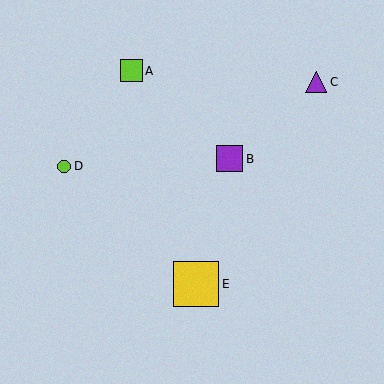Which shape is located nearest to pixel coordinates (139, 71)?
The lime square (labeled A) at (132, 71) is nearest to that location.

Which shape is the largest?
The yellow square (labeled E) is the largest.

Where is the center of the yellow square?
The center of the yellow square is at (196, 284).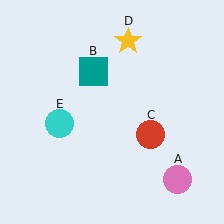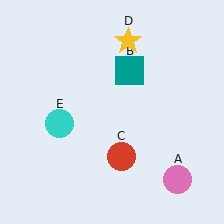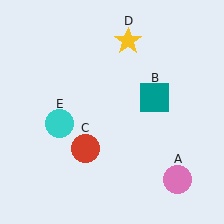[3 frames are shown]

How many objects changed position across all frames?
2 objects changed position: teal square (object B), red circle (object C).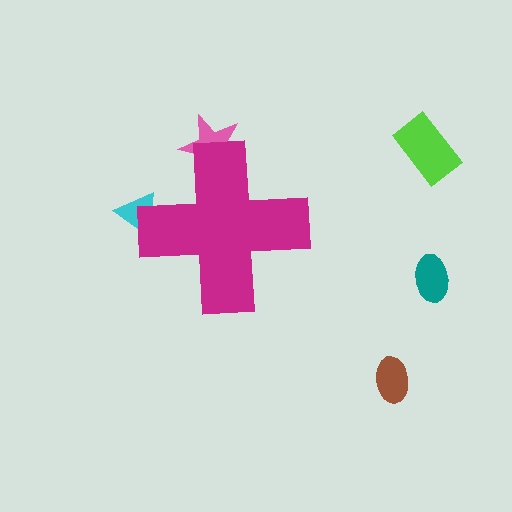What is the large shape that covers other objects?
A magenta cross.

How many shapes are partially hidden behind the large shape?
2 shapes are partially hidden.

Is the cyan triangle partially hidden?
Yes, the cyan triangle is partially hidden behind the magenta cross.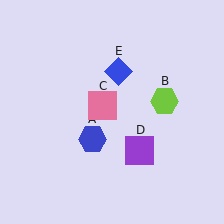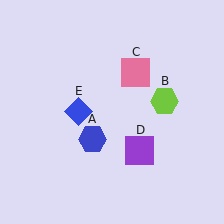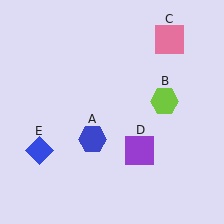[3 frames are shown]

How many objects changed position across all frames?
2 objects changed position: pink square (object C), blue diamond (object E).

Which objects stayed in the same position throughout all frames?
Blue hexagon (object A) and lime hexagon (object B) and purple square (object D) remained stationary.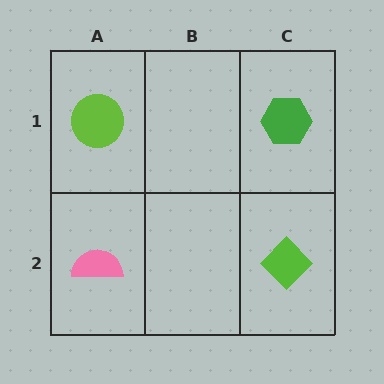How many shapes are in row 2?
2 shapes.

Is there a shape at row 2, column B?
No, that cell is empty.